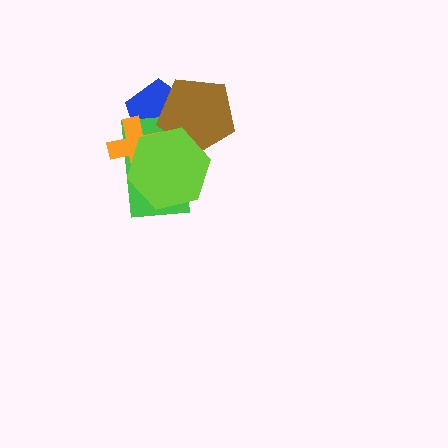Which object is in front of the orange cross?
The lime hexagon is in front of the orange cross.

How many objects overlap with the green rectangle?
4 objects overlap with the green rectangle.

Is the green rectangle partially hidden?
Yes, it is partially covered by another shape.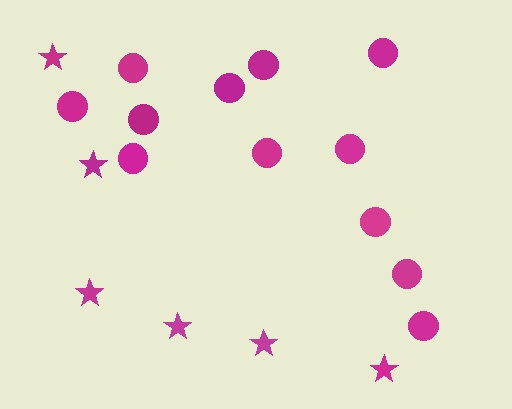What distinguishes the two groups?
There are 2 groups: one group of circles (12) and one group of stars (6).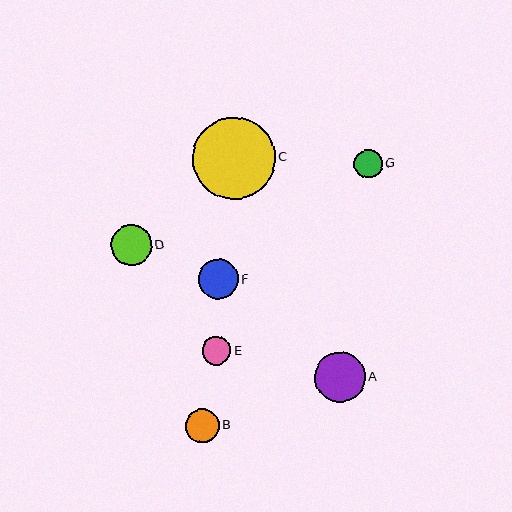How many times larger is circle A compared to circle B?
Circle A is approximately 1.5 times the size of circle B.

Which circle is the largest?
Circle C is the largest with a size of approximately 83 pixels.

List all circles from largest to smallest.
From largest to smallest: C, A, D, F, B, E, G.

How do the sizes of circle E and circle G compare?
Circle E and circle G are approximately the same size.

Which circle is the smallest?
Circle G is the smallest with a size of approximately 29 pixels.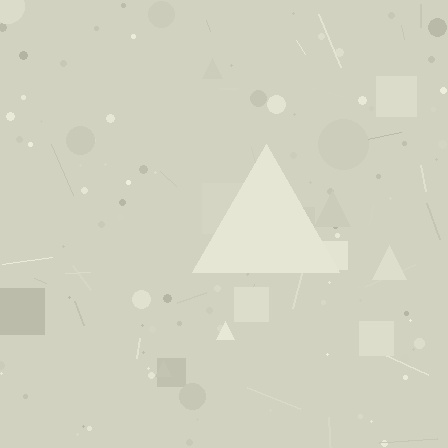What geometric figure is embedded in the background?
A triangle is embedded in the background.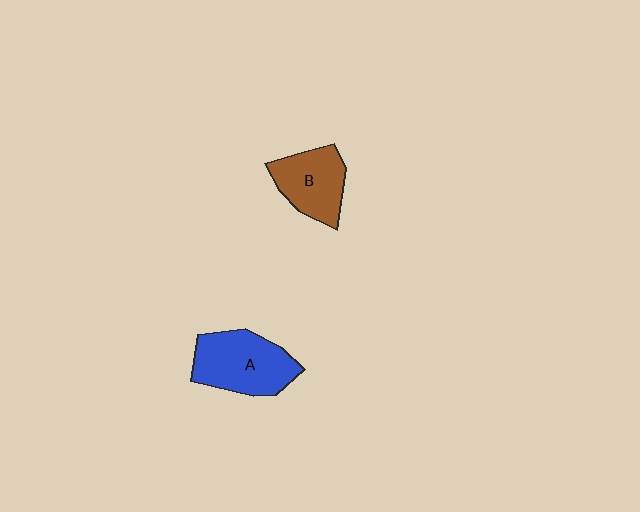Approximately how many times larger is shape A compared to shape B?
Approximately 1.3 times.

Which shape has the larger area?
Shape A (blue).